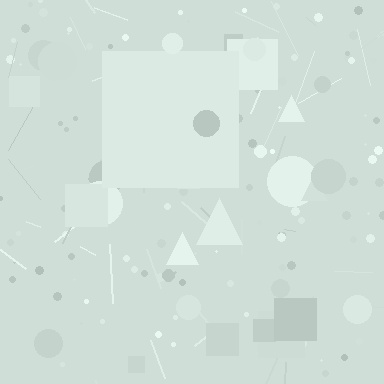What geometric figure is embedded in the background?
A square is embedded in the background.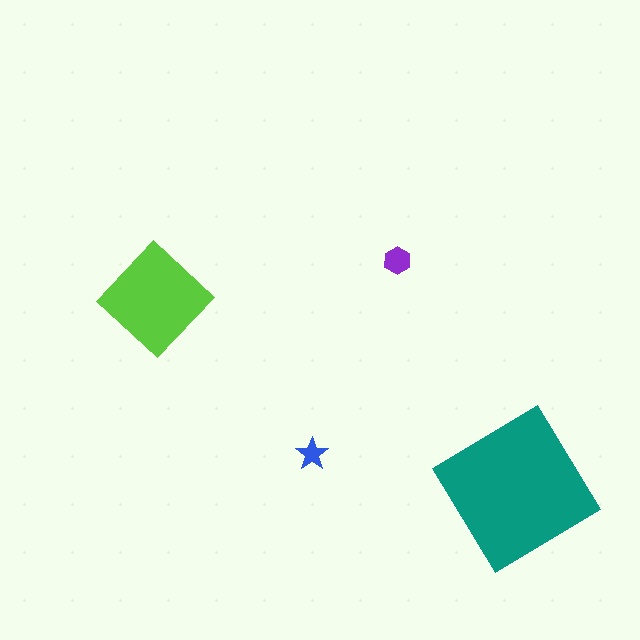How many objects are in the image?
There are 4 objects in the image.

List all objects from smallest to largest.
The blue star, the purple hexagon, the lime diamond, the teal diamond.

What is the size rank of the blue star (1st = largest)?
4th.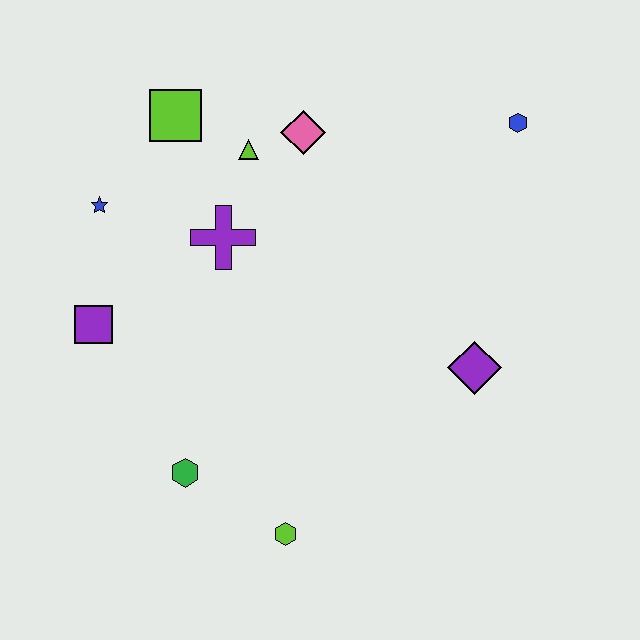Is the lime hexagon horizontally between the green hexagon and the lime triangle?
No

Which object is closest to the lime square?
The lime triangle is closest to the lime square.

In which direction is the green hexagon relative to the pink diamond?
The green hexagon is below the pink diamond.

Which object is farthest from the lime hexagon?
The blue hexagon is farthest from the lime hexagon.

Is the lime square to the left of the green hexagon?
Yes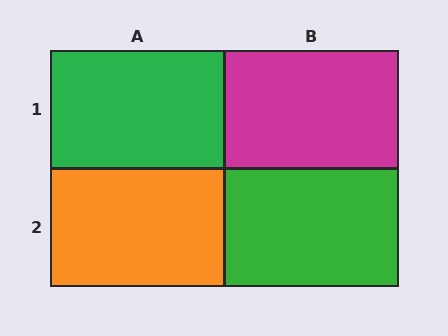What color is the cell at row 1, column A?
Green.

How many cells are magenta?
1 cell is magenta.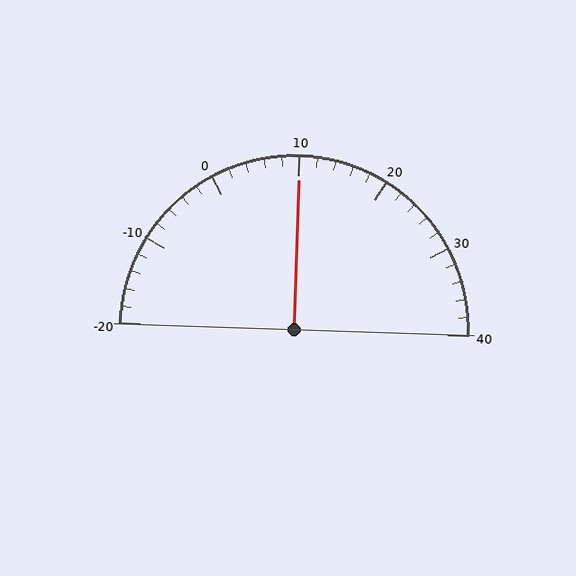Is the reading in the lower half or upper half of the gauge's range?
The reading is in the upper half of the range (-20 to 40).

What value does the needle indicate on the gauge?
The needle indicates approximately 10.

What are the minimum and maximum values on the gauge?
The gauge ranges from -20 to 40.